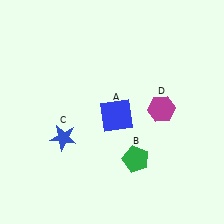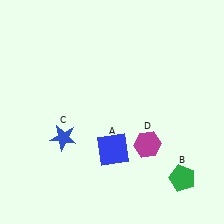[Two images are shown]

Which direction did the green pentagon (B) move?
The green pentagon (B) moved right.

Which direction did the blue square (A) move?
The blue square (A) moved down.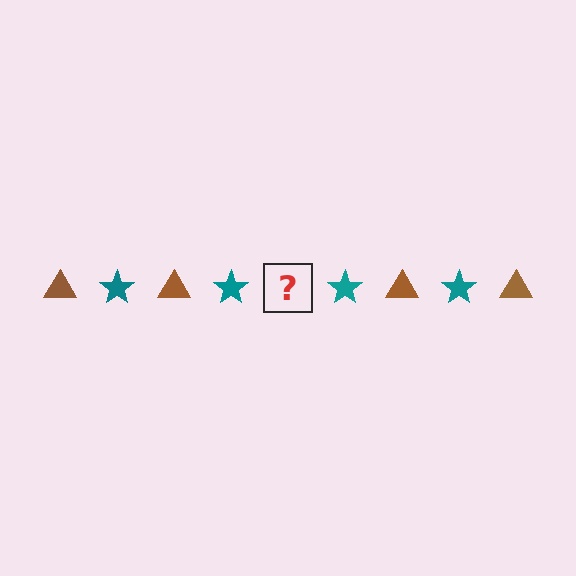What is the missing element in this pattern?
The missing element is a brown triangle.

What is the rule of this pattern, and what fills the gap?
The rule is that the pattern alternates between brown triangle and teal star. The gap should be filled with a brown triangle.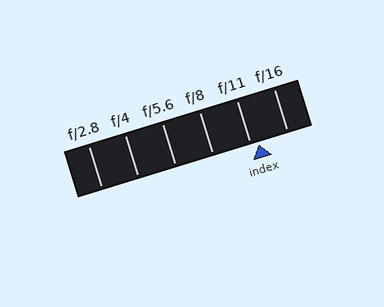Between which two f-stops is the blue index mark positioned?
The index mark is between f/11 and f/16.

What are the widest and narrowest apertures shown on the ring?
The widest aperture shown is f/2.8 and the narrowest is f/16.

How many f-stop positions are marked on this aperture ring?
There are 6 f-stop positions marked.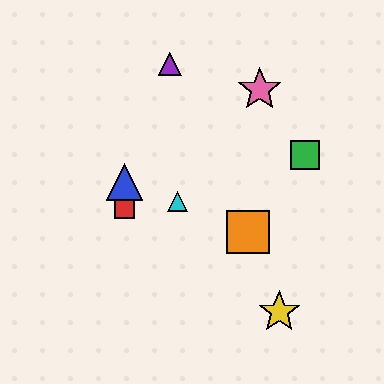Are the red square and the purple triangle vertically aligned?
No, the red square is at x≈125 and the purple triangle is at x≈170.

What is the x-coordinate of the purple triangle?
The purple triangle is at x≈170.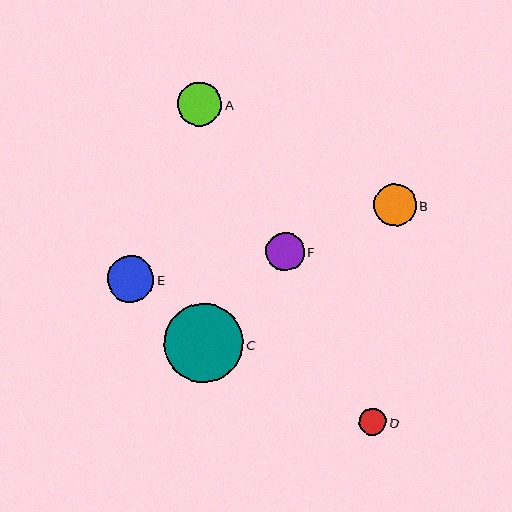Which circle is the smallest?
Circle D is the smallest with a size of approximately 27 pixels.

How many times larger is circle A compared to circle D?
Circle A is approximately 1.6 times the size of circle D.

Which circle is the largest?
Circle C is the largest with a size of approximately 79 pixels.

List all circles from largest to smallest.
From largest to smallest: C, E, A, B, F, D.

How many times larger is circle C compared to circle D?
Circle C is approximately 2.9 times the size of circle D.